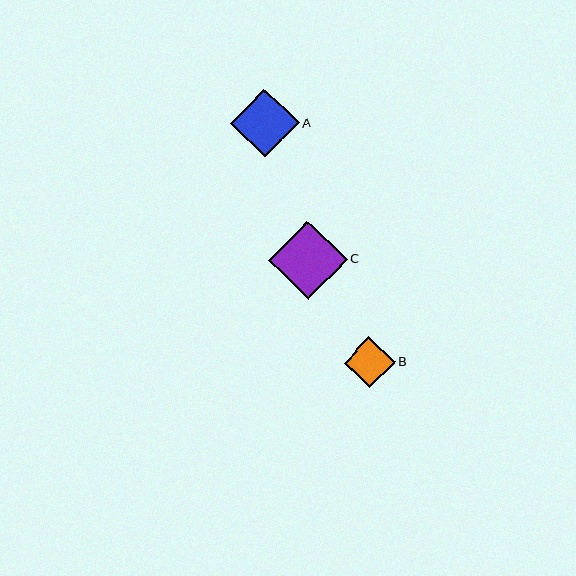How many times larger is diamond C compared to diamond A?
Diamond C is approximately 1.1 times the size of diamond A.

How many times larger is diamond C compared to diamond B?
Diamond C is approximately 1.5 times the size of diamond B.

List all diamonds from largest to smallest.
From largest to smallest: C, A, B.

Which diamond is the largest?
Diamond C is the largest with a size of approximately 79 pixels.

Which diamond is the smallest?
Diamond B is the smallest with a size of approximately 51 pixels.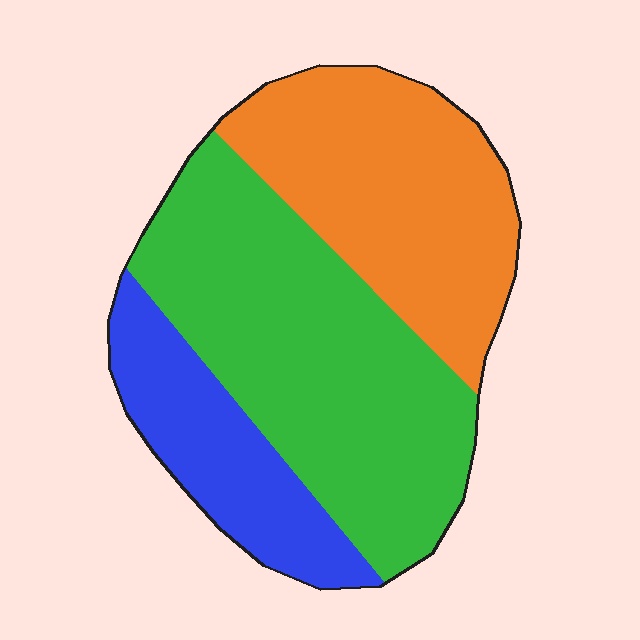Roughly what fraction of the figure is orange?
Orange takes up about one third (1/3) of the figure.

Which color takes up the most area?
Green, at roughly 45%.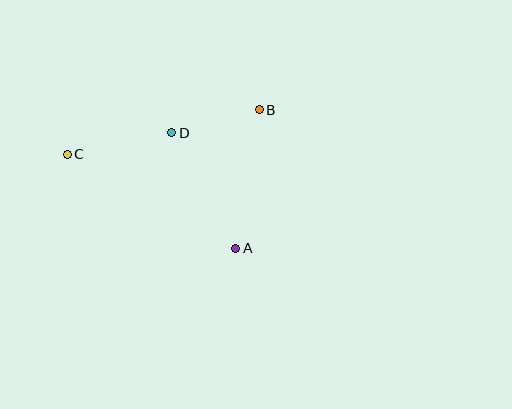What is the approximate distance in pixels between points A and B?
The distance between A and B is approximately 140 pixels.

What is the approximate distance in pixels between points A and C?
The distance between A and C is approximately 193 pixels.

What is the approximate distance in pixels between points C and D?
The distance between C and D is approximately 107 pixels.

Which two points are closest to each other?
Points B and D are closest to each other.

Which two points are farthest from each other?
Points B and C are farthest from each other.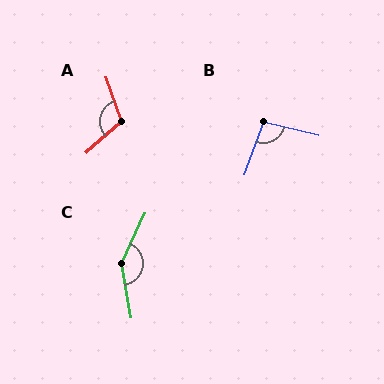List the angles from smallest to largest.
B (97°), A (112°), C (146°).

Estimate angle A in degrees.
Approximately 112 degrees.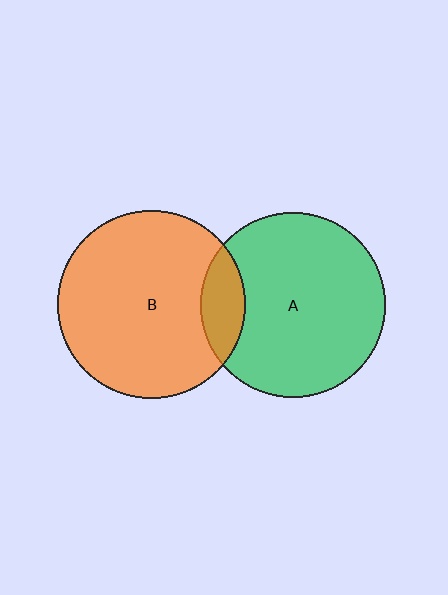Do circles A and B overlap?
Yes.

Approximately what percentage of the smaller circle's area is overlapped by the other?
Approximately 15%.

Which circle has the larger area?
Circle B (orange).